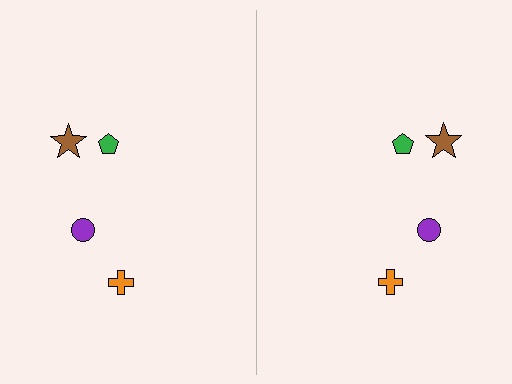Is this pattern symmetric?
Yes, this pattern has bilateral (reflection) symmetry.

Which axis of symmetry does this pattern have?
The pattern has a vertical axis of symmetry running through the center of the image.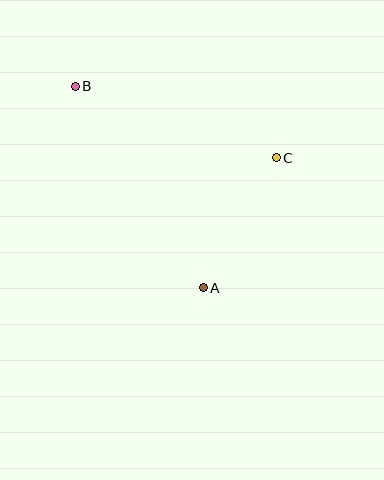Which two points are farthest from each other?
Points A and B are farthest from each other.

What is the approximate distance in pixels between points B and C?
The distance between B and C is approximately 213 pixels.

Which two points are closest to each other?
Points A and C are closest to each other.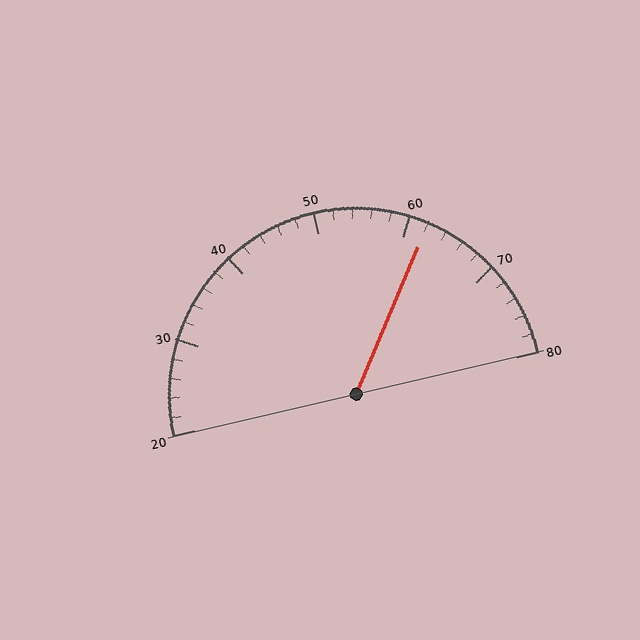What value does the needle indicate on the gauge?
The needle indicates approximately 62.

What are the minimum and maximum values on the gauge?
The gauge ranges from 20 to 80.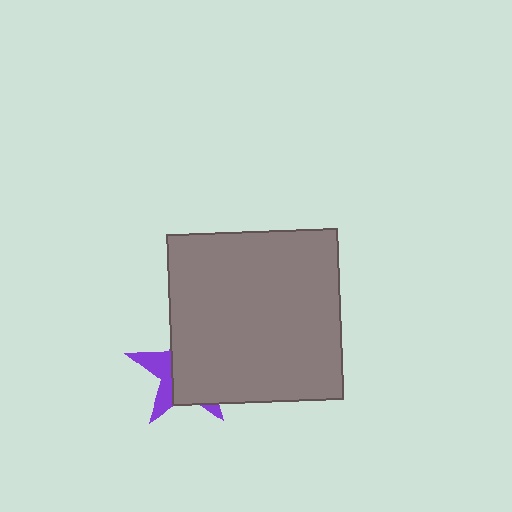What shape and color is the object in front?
The object in front is a gray square.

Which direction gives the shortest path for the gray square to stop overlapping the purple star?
Moving right gives the shortest separation.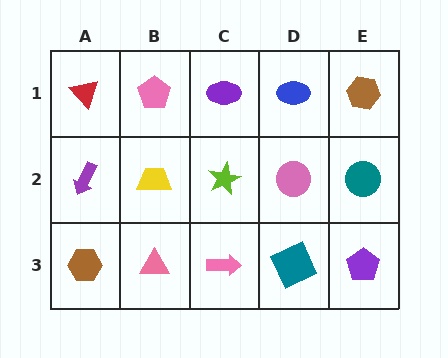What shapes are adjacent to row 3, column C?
A lime star (row 2, column C), a pink triangle (row 3, column B), a teal square (row 3, column D).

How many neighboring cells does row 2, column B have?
4.